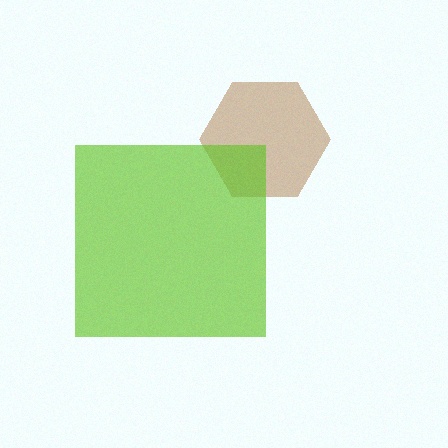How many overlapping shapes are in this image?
There are 2 overlapping shapes in the image.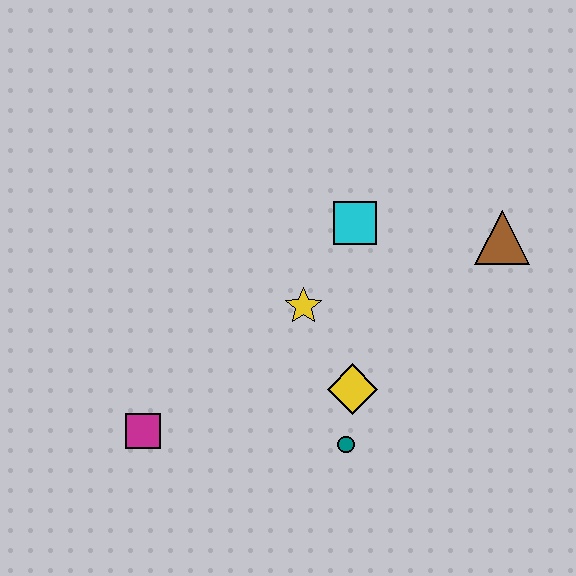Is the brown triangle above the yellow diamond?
Yes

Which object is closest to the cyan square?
The yellow star is closest to the cyan square.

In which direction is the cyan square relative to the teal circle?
The cyan square is above the teal circle.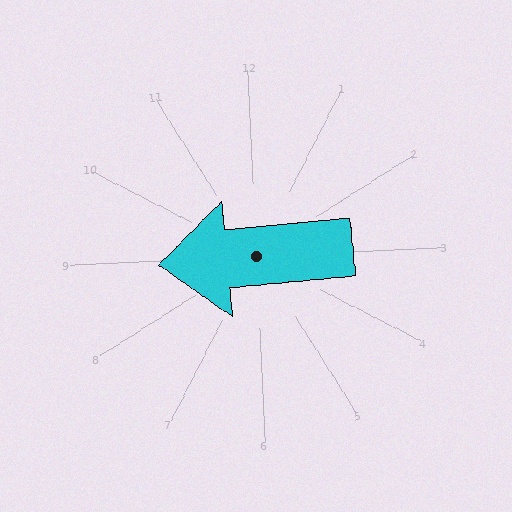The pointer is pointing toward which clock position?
Roughly 9 o'clock.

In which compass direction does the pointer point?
West.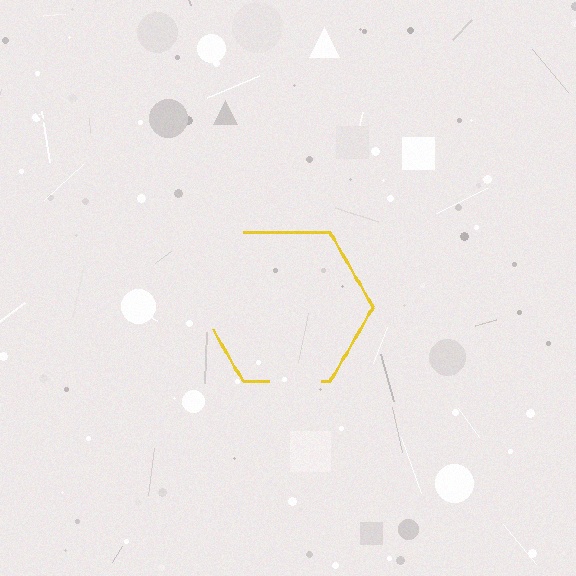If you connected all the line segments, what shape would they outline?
They would outline a hexagon.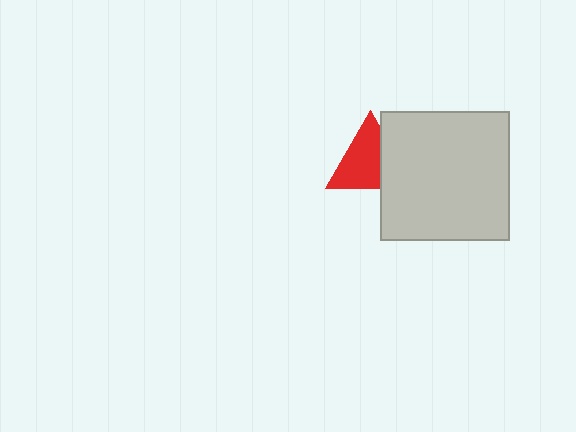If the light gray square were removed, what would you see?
You would see the complete red triangle.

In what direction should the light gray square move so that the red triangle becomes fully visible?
The light gray square should move right. That is the shortest direction to clear the overlap and leave the red triangle fully visible.